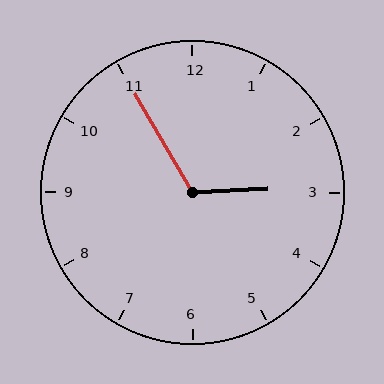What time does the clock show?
2:55.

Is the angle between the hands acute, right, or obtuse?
It is obtuse.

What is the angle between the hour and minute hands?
Approximately 118 degrees.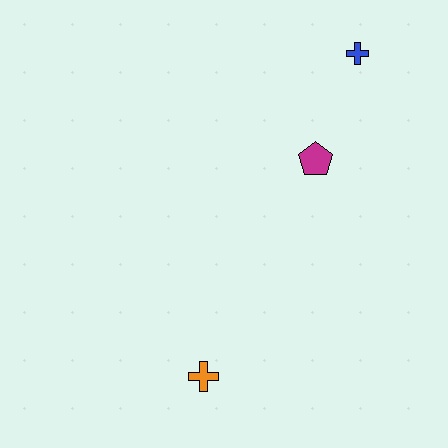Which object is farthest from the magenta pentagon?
The orange cross is farthest from the magenta pentagon.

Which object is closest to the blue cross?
The magenta pentagon is closest to the blue cross.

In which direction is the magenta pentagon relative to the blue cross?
The magenta pentagon is below the blue cross.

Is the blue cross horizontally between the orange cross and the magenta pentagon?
No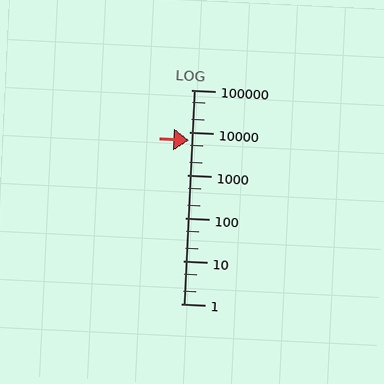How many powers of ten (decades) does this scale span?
The scale spans 5 decades, from 1 to 100000.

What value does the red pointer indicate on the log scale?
The pointer indicates approximately 6600.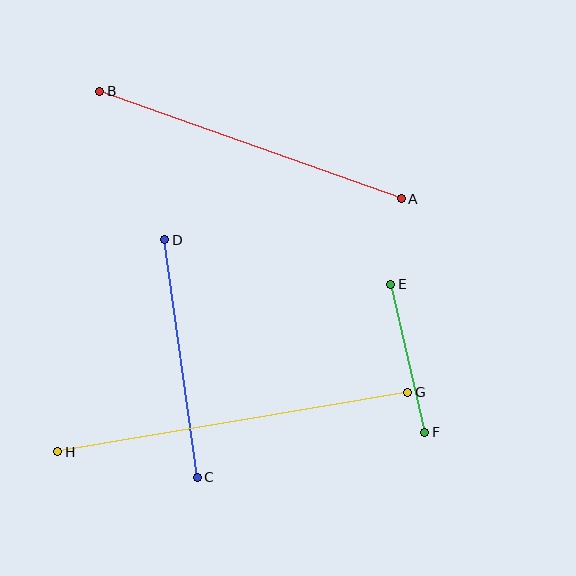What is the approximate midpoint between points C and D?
The midpoint is at approximately (181, 359) pixels.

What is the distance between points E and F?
The distance is approximately 152 pixels.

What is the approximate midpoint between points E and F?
The midpoint is at approximately (408, 358) pixels.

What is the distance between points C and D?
The distance is approximately 240 pixels.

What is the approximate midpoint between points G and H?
The midpoint is at approximately (233, 422) pixels.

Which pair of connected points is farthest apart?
Points G and H are farthest apart.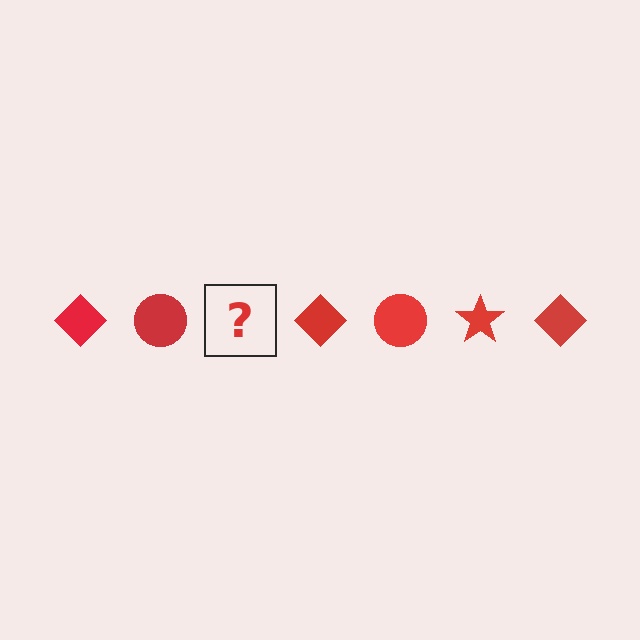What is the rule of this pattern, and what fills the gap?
The rule is that the pattern cycles through diamond, circle, star shapes in red. The gap should be filled with a red star.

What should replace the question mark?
The question mark should be replaced with a red star.